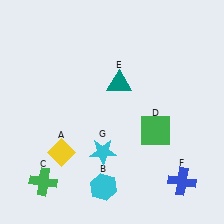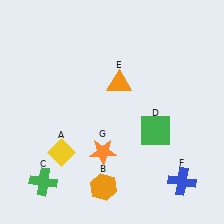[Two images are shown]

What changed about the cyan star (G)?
In Image 1, G is cyan. In Image 2, it changed to orange.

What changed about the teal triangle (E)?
In Image 1, E is teal. In Image 2, it changed to orange.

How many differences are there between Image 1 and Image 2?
There are 3 differences between the two images.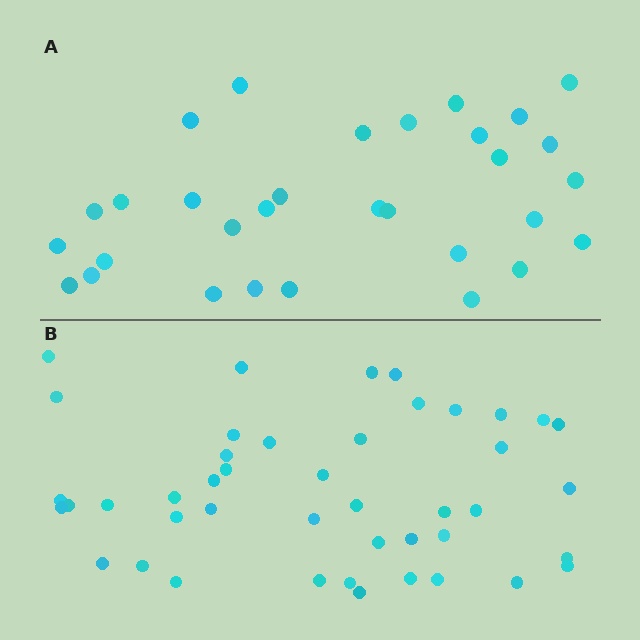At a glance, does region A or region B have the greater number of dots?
Region B (the bottom region) has more dots.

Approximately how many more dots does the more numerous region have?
Region B has approximately 15 more dots than region A.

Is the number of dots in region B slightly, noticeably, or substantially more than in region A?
Region B has noticeably more, but not dramatically so. The ratio is roughly 1.4 to 1.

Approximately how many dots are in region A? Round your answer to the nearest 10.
About 30 dots. (The exact count is 31, which rounds to 30.)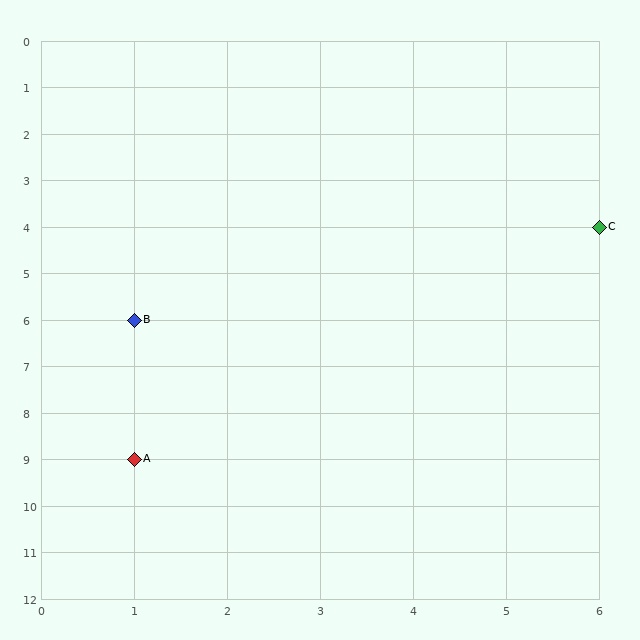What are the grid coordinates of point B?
Point B is at grid coordinates (1, 6).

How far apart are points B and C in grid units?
Points B and C are 5 columns and 2 rows apart (about 5.4 grid units diagonally).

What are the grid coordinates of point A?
Point A is at grid coordinates (1, 9).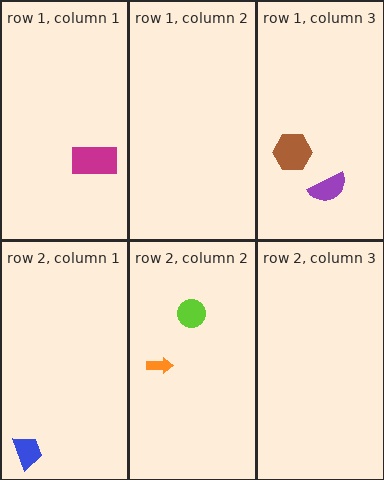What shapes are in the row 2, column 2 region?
The orange arrow, the lime circle.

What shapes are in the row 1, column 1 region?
The magenta rectangle.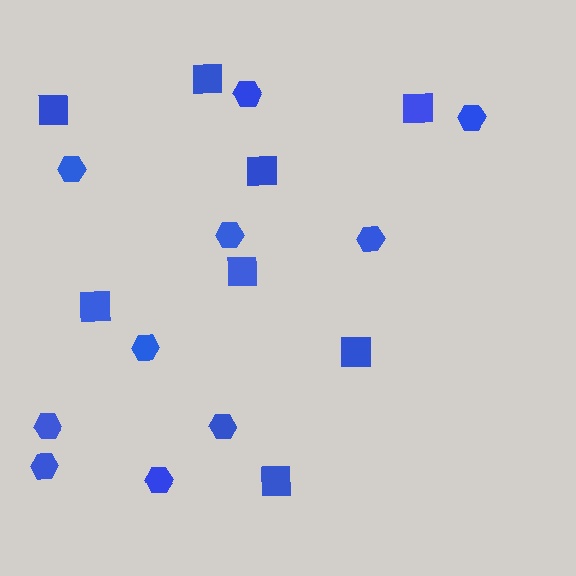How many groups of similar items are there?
There are 2 groups: one group of hexagons (10) and one group of squares (8).